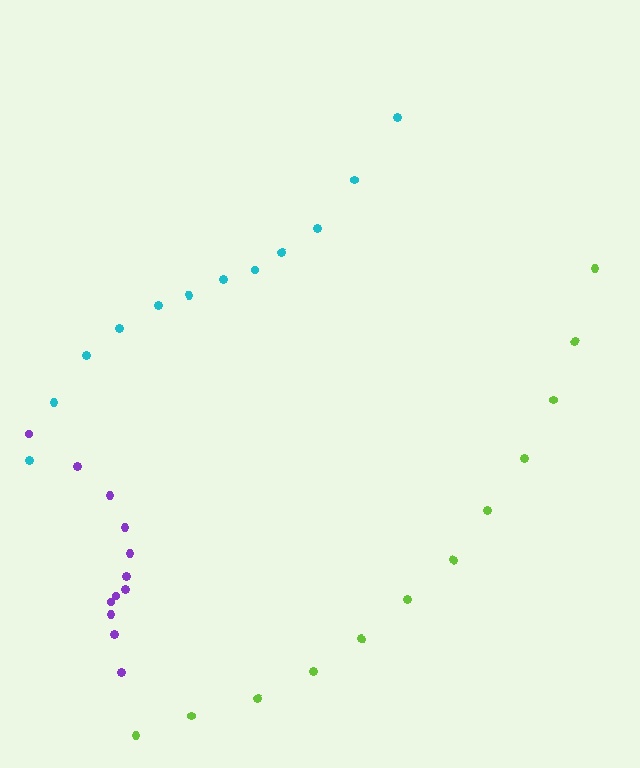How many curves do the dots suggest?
There are 3 distinct paths.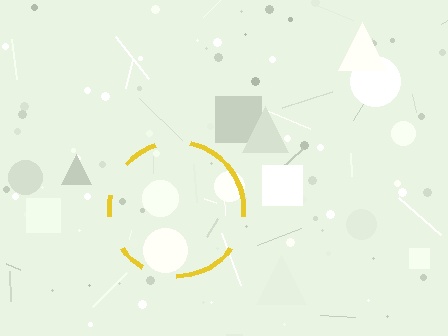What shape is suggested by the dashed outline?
The dashed outline suggests a circle.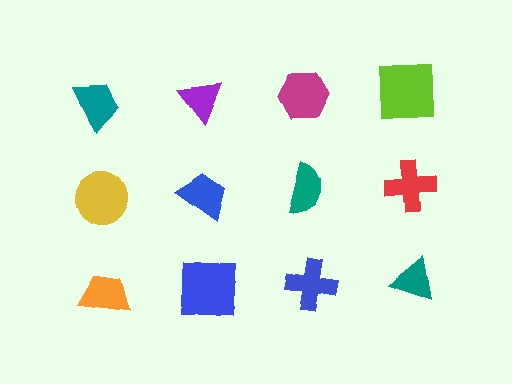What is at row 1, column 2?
A purple triangle.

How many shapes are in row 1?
4 shapes.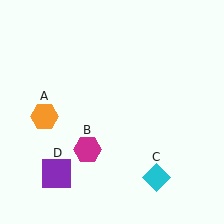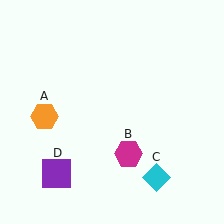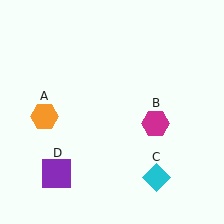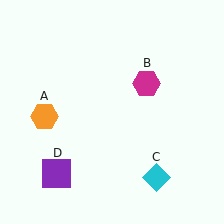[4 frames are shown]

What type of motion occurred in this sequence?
The magenta hexagon (object B) rotated counterclockwise around the center of the scene.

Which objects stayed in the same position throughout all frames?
Orange hexagon (object A) and cyan diamond (object C) and purple square (object D) remained stationary.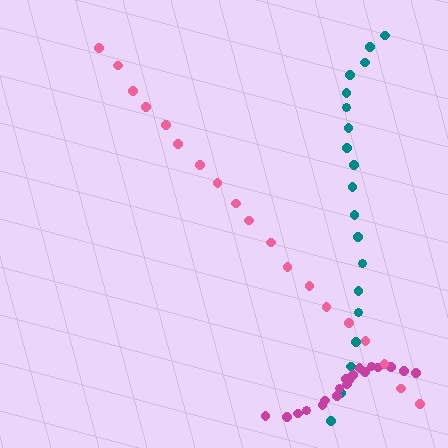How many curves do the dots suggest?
There are 3 distinct paths.